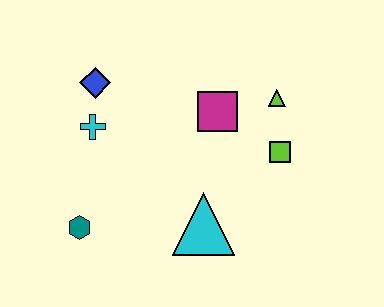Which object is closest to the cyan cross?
The blue diamond is closest to the cyan cross.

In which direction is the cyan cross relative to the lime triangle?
The cyan cross is to the left of the lime triangle.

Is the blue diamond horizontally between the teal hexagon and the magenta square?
Yes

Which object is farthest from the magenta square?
The teal hexagon is farthest from the magenta square.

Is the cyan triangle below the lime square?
Yes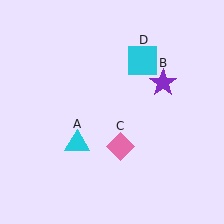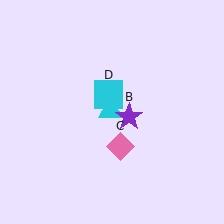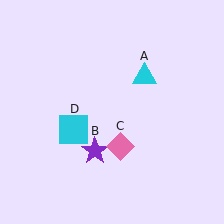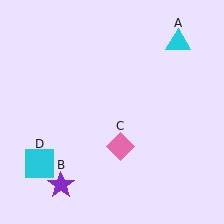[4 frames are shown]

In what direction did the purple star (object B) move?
The purple star (object B) moved down and to the left.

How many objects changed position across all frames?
3 objects changed position: cyan triangle (object A), purple star (object B), cyan square (object D).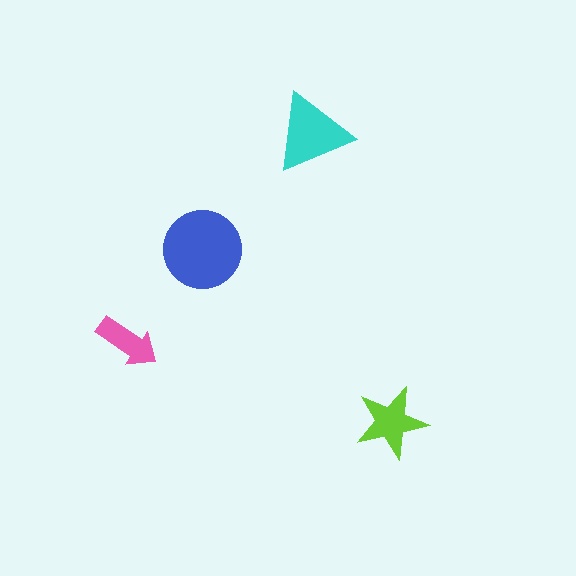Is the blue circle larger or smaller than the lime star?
Larger.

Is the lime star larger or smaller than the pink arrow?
Larger.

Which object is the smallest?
The pink arrow.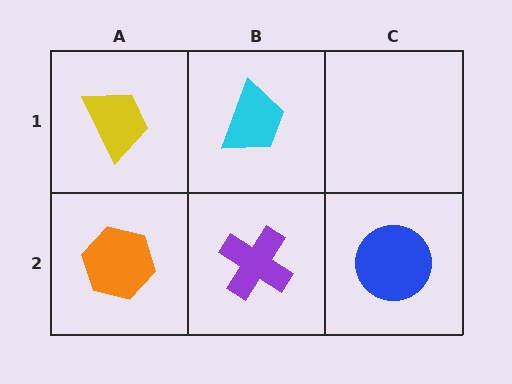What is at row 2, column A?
An orange hexagon.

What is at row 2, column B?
A purple cross.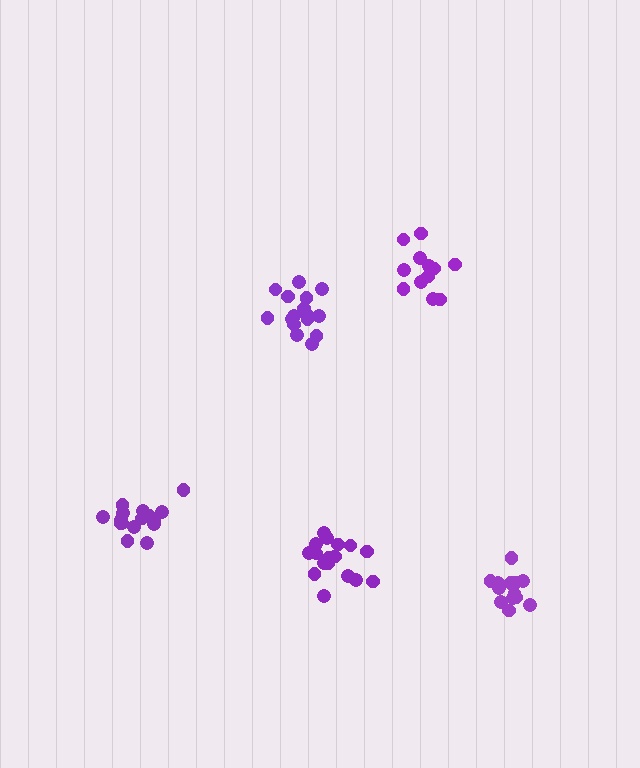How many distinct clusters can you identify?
There are 5 distinct clusters.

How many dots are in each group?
Group 1: 12 dots, Group 2: 17 dots, Group 3: 16 dots, Group 4: 13 dots, Group 5: 16 dots (74 total).